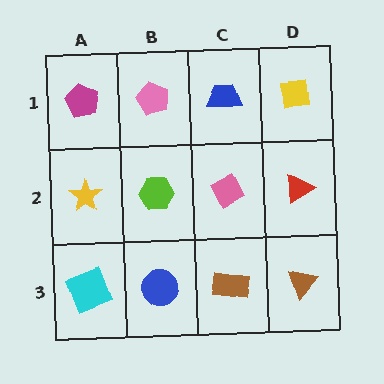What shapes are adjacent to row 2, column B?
A pink pentagon (row 1, column B), a blue circle (row 3, column B), a yellow star (row 2, column A), a pink diamond (row 2, column C).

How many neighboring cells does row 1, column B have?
3.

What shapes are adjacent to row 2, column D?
A yellow square (row 1, column D), a brown triangle (row 3, column D), a pink diamond (row 2, column C).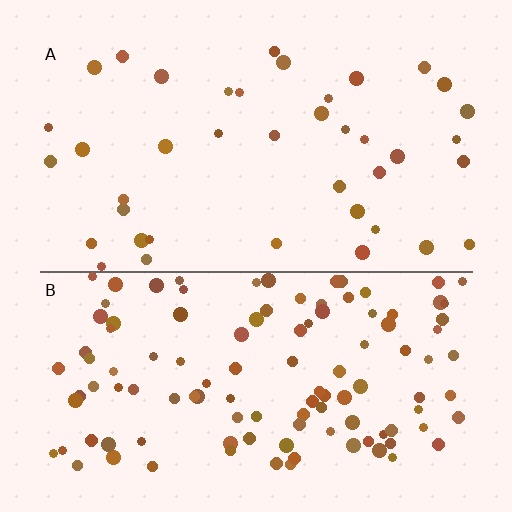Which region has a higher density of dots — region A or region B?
B (the bottom).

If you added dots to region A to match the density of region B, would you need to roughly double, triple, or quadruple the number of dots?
Approximately triple.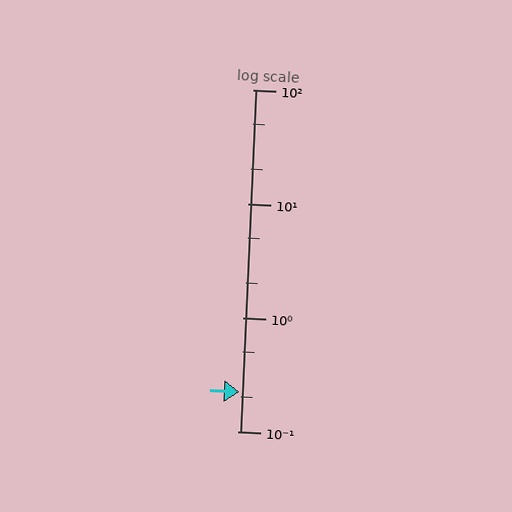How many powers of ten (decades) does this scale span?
The scale spans 3 decades, from 0.1 to 100.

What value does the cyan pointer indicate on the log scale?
The pointer indicates approximately 0.22.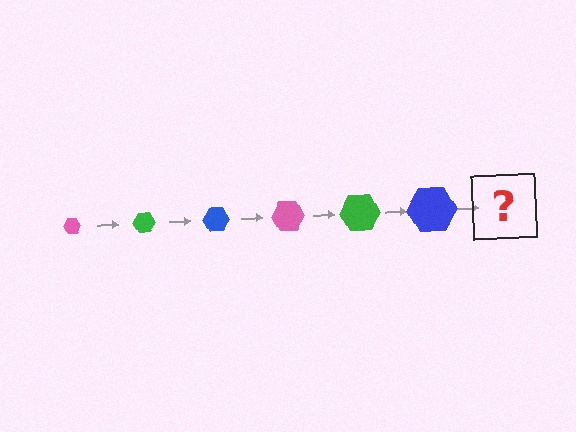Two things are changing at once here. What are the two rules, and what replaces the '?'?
The two rules are that the hexagon grows larger each step and the color cycles through pink, green, and blue. The '?' should be a pink hexagon, larger than the previous one.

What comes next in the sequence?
The next element should be a pink hexagon, larger than the previous one.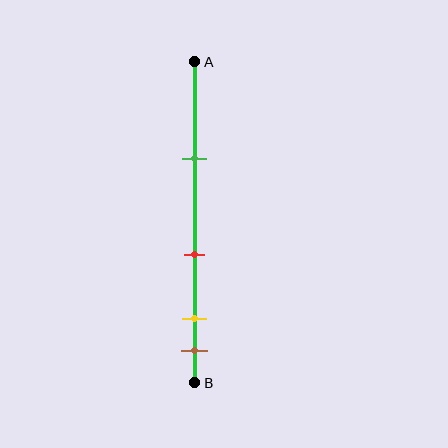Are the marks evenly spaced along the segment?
No, the marks are not evenly spaced.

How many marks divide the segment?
There are 4 marks dividing the segment.